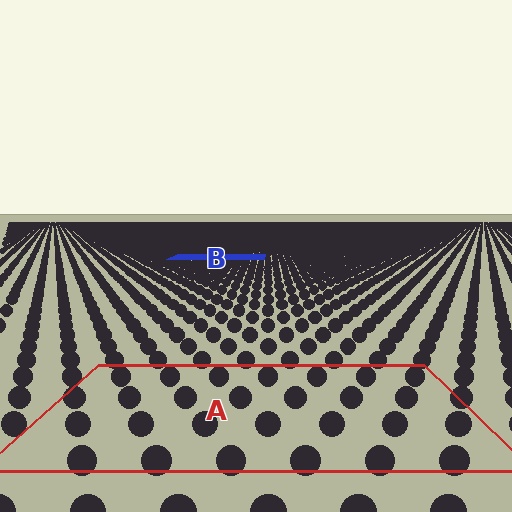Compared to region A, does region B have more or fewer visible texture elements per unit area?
Region B has more texture elements per unit area — they are packed more densely because it is farther away.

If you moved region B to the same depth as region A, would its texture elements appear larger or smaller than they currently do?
They would appear larger. At a closer depth, the same texture elements are projected at a bigger on-screen size.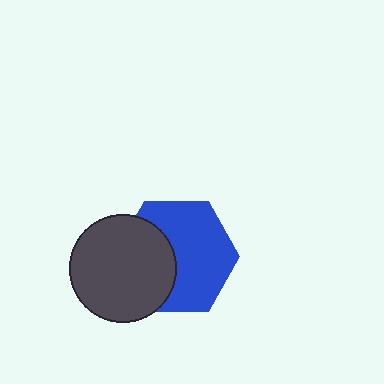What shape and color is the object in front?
The object in front is a dark gray circle.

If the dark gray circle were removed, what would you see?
You would see the complete blue hexagon.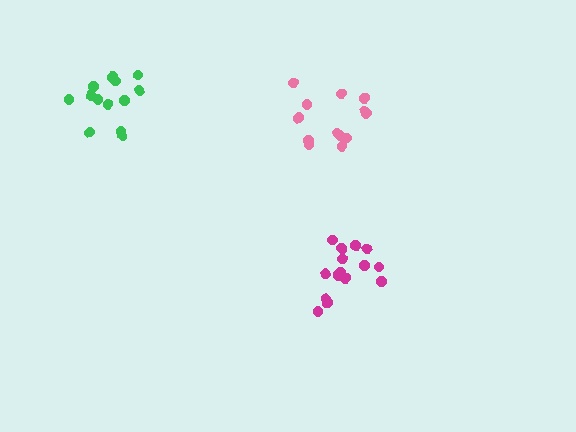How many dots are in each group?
Group 1: 13 dots, Group 2: 15 dots, Group 3: 13 dots (41 total).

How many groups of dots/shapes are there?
There are 3 groups.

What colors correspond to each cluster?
The clusters are colored: pink, magenta, green.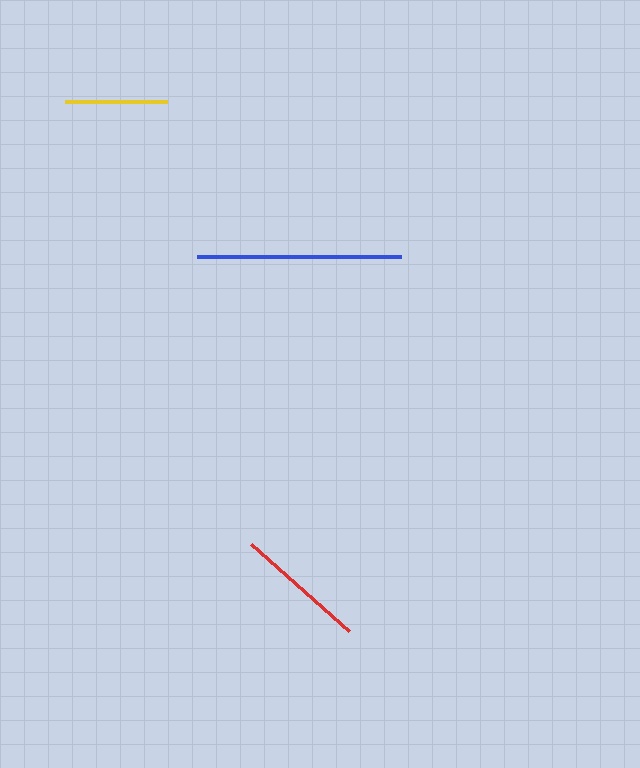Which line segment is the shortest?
The yellow line is the shortest at approximately 102 pixels.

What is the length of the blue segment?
The blue segment is approximately 204 pixels long.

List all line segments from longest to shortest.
From longest to shortest: blue, red, yellow.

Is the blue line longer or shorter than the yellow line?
The blue line is longer than the yellow line.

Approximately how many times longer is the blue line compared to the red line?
The blue line is approximately 1.6 times the length of the red line.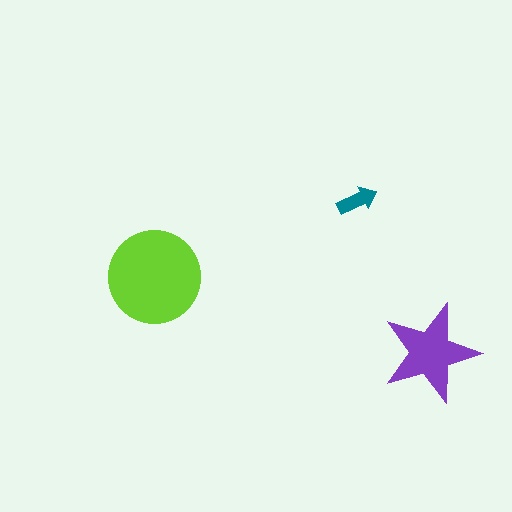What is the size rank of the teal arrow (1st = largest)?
3rd.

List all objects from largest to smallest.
The lime circle, the purple star, the teal arrow.